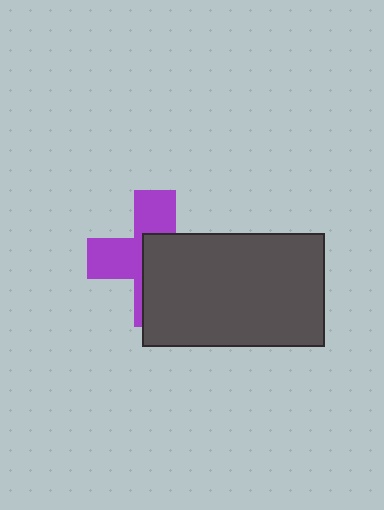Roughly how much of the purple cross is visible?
About half of it is visible (roughly 47%).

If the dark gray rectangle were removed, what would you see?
You would see the complete purple cross.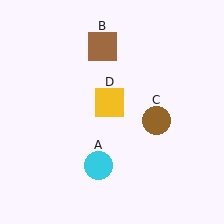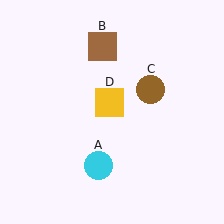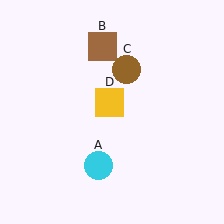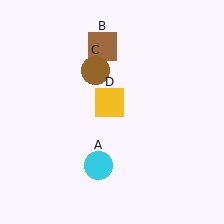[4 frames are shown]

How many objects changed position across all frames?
1 object changed position: brown circle (object C).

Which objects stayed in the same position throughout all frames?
Cyan circle (object A) and brown square (object B) and yellow square (object D) remained stationary.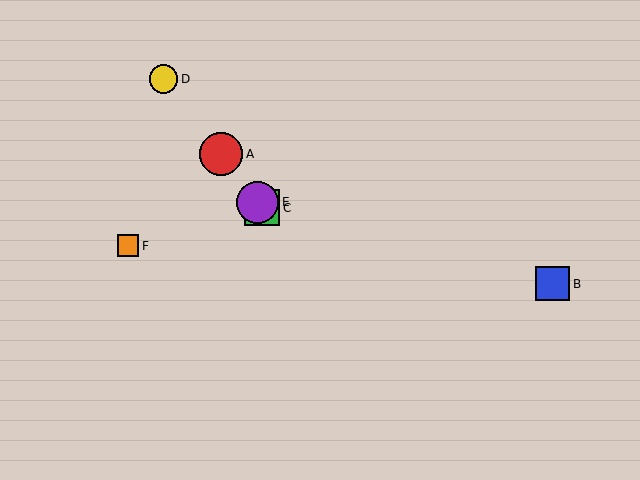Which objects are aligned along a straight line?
Objects A, C, D, E are aligned along a straight line.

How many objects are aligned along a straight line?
4 objects (A, C, D, E) are aligned along a straight line.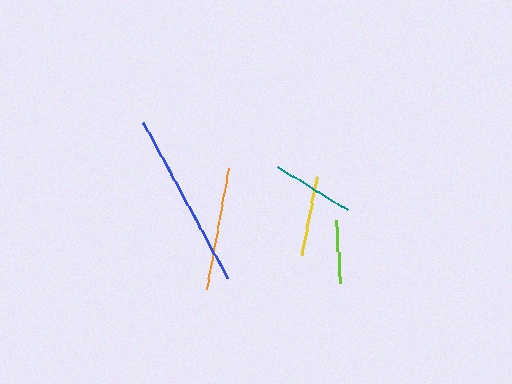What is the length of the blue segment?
The blue segment is approximately 178 pixels long.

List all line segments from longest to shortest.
From longest to shortest: blue, orange, teal, yellow, lime.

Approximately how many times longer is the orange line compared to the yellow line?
The orange line is approximately 1.5 times the length of the yellow line.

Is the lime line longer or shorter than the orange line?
The orange line is longer than the lime line.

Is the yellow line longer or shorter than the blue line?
The blue line is longer than the yellow line.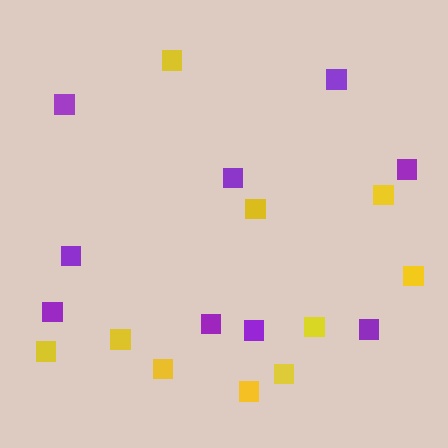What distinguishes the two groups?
There are 2 groups: one group of purple squares (9) and one group of yellow squares (10).